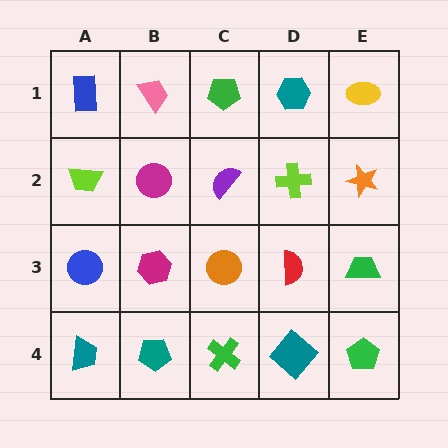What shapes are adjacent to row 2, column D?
A teal hexagon (row 1, column D), a red semicircle (row 3, column D), a purple semicircle (row 2, column C), an orange star (row 2, column E).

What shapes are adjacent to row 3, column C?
A purple semicircle (row 2, column C), a green cross (row 4, column C), a magenta hexagon (row 3, column B), a red semicircle (row 3, column D).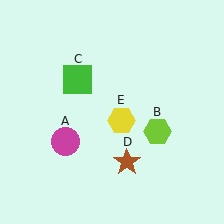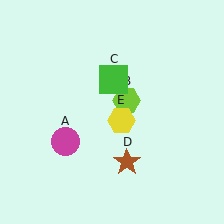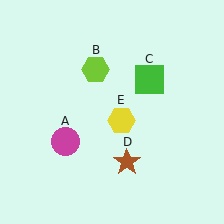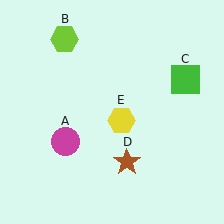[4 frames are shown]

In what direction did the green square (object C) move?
The green square (object C) moved right.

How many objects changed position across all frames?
2 objects changed position: lime hexagon (object B), green square (object C).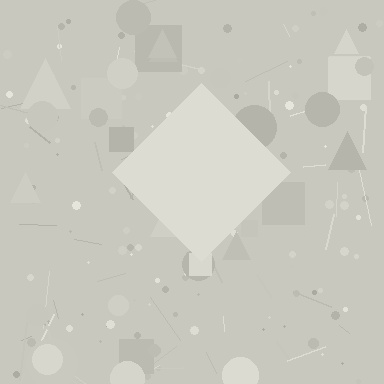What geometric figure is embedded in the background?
A diamond is embedded in the background.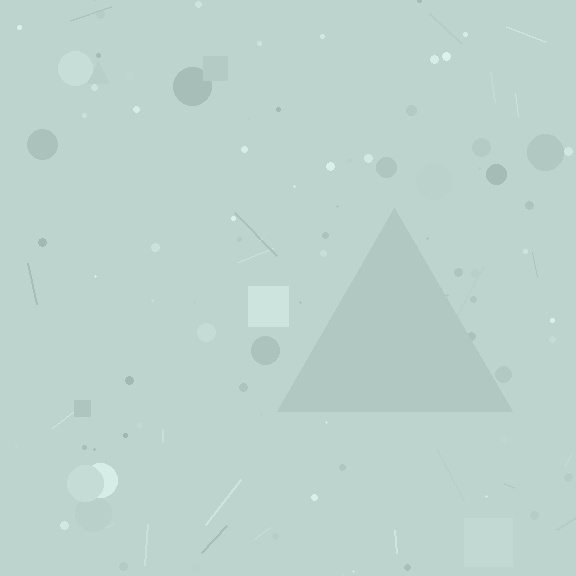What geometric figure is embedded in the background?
A triangle is embedded in the background.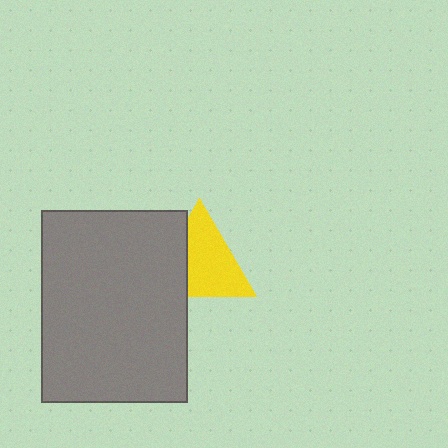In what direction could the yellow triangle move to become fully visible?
The yellow triangle could move right. That would shift it out from behind the gray rectangle entirely.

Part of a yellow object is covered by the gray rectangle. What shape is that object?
It is a triangle.